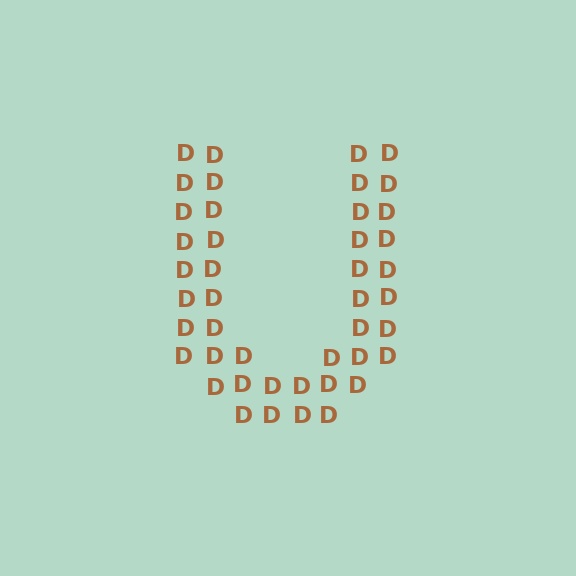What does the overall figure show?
The overall figure shows the letter U.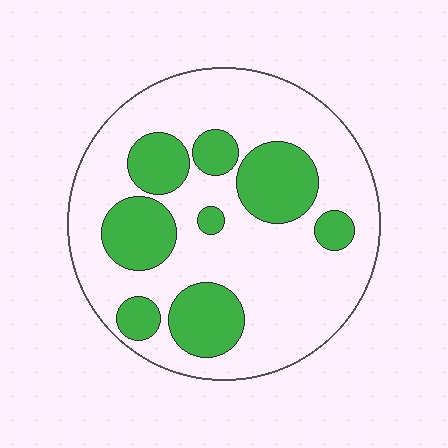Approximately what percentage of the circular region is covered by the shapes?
Approximately 30%.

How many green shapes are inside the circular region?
8.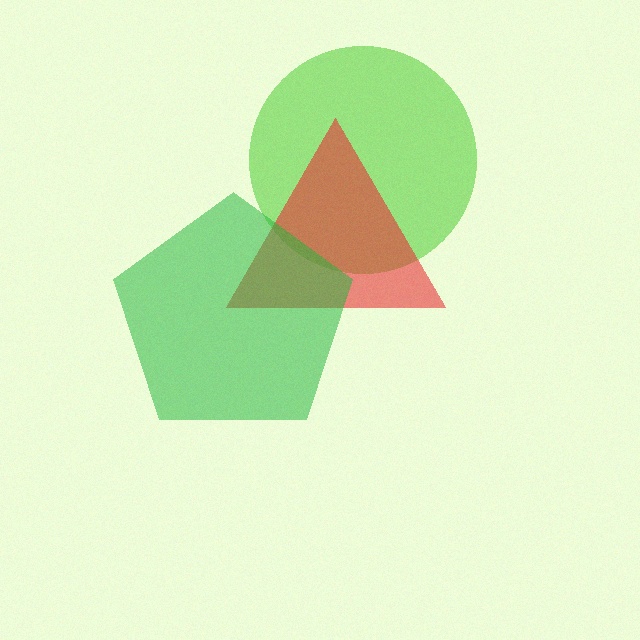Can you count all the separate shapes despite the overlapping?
Yes, there are 3 separate shapes.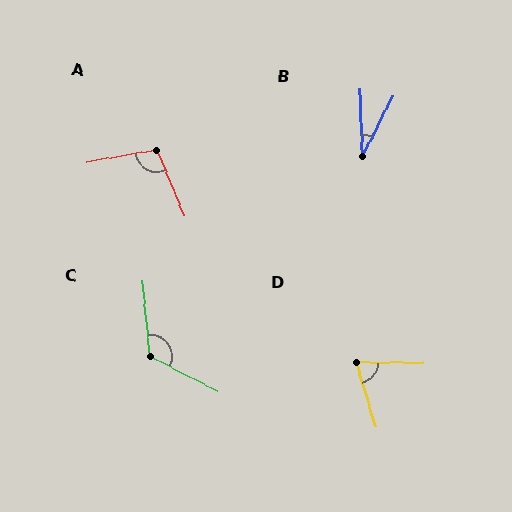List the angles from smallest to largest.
B (29°), D (72°), A (103°), C (122°).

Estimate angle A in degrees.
Approximately 103 degrees.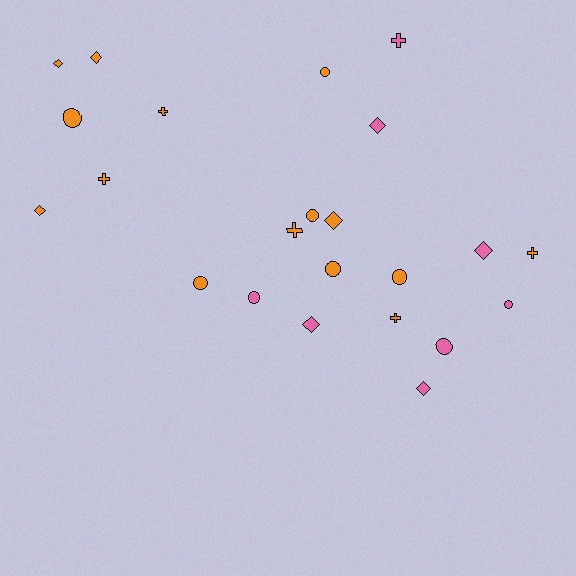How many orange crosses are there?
There are 5 orange crosses.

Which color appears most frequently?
Orange, with 15 objects.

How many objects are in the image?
There are 23 objects.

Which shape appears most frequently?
Circle, with 9 objects.